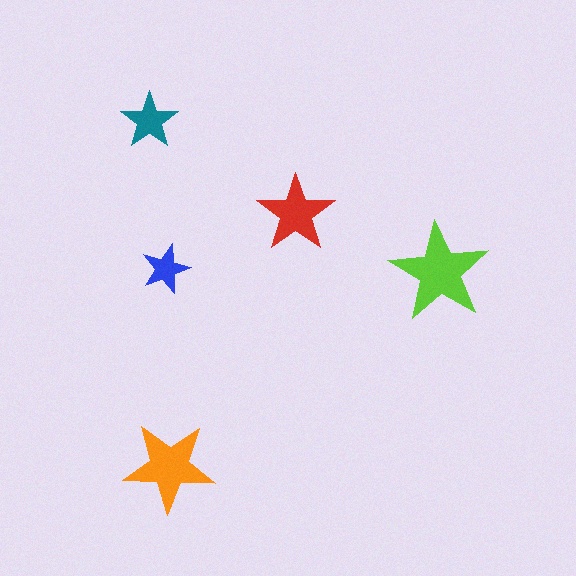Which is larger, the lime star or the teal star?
The lime one.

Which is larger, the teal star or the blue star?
The teal one.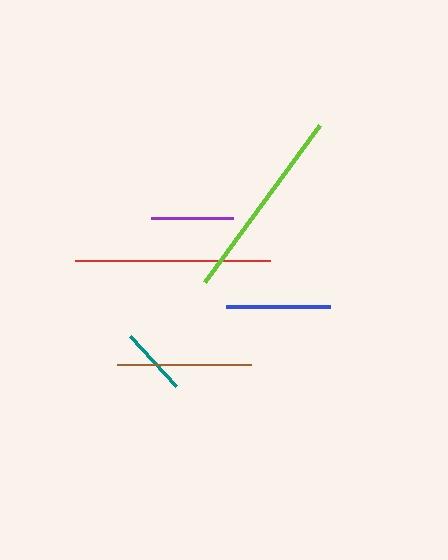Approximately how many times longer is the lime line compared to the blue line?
The lime line is approximately 1.9 times the length of the blue line.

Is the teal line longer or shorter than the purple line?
The purple line is longer than the teal line.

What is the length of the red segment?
The red segment is approximately 194 pixels long.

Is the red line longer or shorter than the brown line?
The red line is longer than the brown line.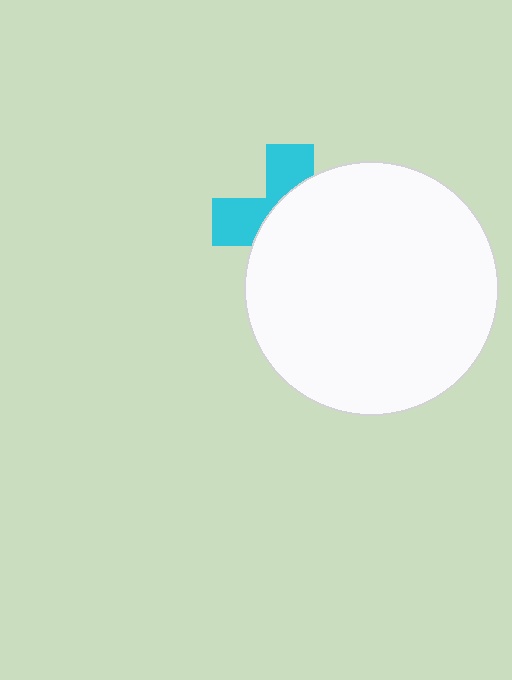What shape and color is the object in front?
The object in front is a white circle.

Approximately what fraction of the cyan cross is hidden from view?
Roughly 63% of the cyan cross is hidden behind the white circle.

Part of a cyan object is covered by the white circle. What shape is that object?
It is a cross.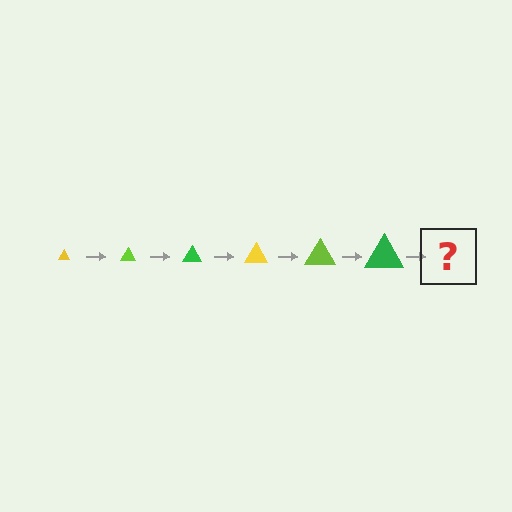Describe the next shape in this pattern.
It should be a yellow triangle, larger than the previous one.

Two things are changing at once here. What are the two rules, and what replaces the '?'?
The two rules are that the triangle grows larger each step and the color cycles through yellow, lime, and green. The '?' should be a yellow triangle, larger than the previous one.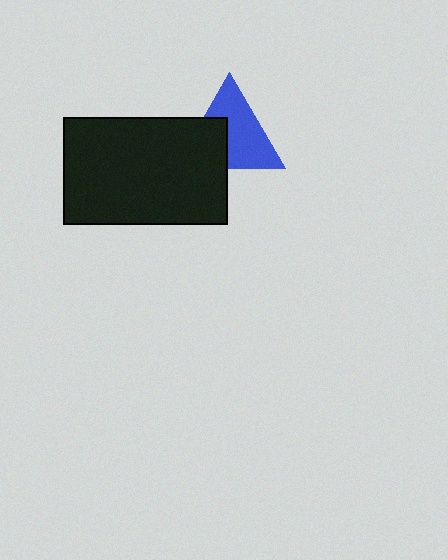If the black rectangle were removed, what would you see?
You would see the complete blue triangle.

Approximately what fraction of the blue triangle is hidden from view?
Roughly 37% of the blue triangle is hidden behind the black rectangle.